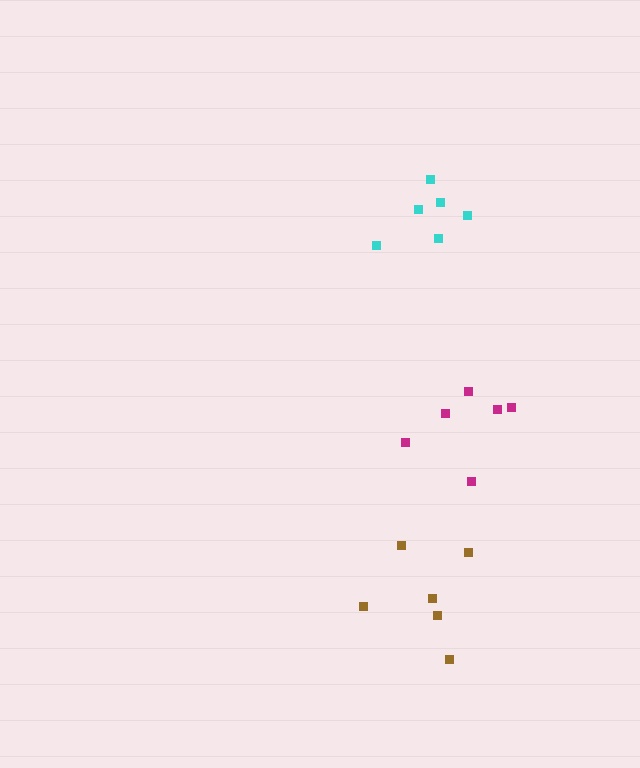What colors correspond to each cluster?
The clusters are colored: magenta, brown, cyan.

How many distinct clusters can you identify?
There are 3 distinct clusters.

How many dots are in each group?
Group 1: 6 dots, Group 2: 6 dots, Group 3: 6 dots (18 total).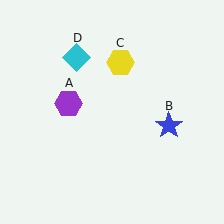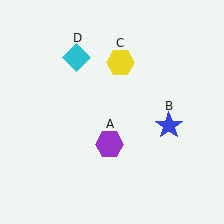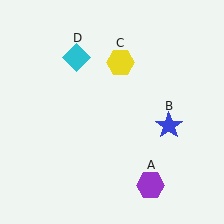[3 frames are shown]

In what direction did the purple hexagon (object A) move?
The purple hexagon (object A) moved down and to the right.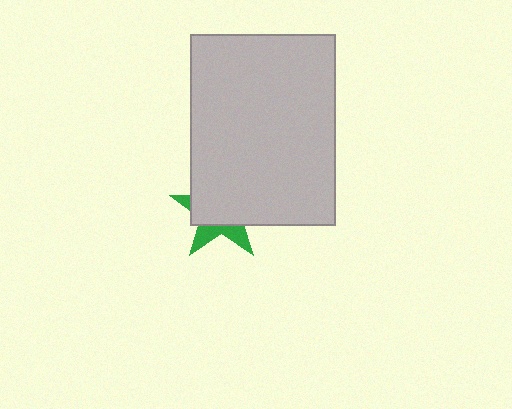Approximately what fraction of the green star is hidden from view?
Roughly 67% of the green star is hidden behind the light gray rectangle.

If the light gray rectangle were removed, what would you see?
You would see the complete green star.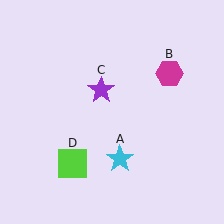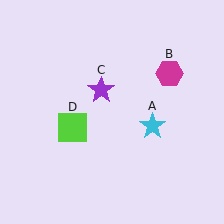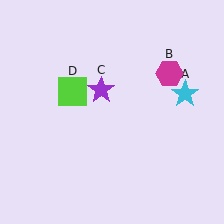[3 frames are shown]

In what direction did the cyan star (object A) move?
The cyan star (object A) moved up and to the right.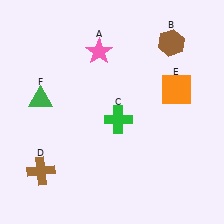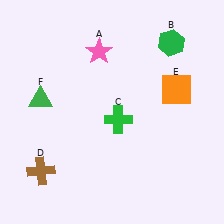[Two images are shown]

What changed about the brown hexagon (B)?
In Image 1, B is brown. In Image 2, it changed to green.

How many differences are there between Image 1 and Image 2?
There is 1 difference between the two images.